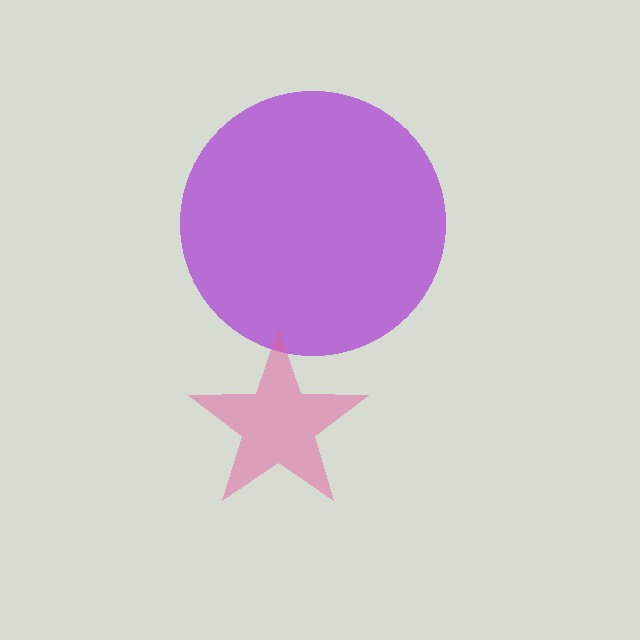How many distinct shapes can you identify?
There are 2 distinct shapes: a purple circle, a pink star.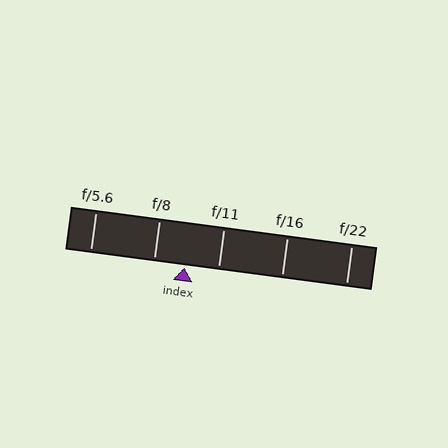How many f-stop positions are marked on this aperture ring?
There are 5 f-stop positions marked.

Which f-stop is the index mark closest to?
The index mark is closest to f/8.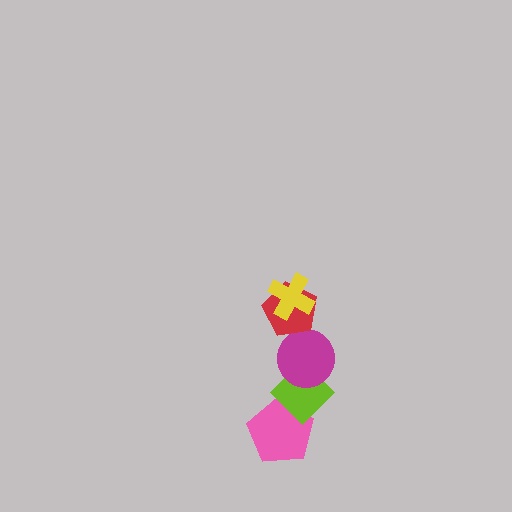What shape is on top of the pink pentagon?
The lime diamond is on top of the pink pentagon.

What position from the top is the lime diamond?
The lime diamond is 4th from the top.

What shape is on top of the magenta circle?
The red pentagon is on top of the magenta circle.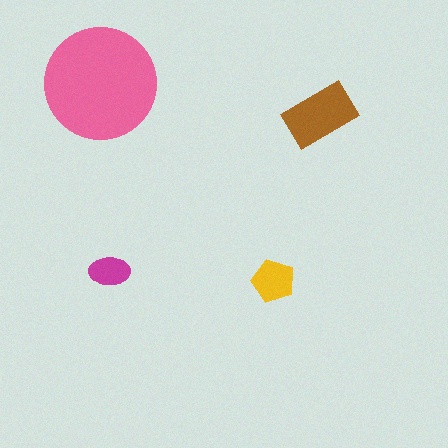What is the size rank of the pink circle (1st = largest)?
1st.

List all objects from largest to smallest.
The pink circle, the brown rectangle, the yellow pentagon, the magenta ellipse.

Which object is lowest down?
The yellow pentagon is bottommost.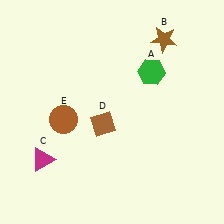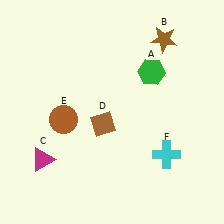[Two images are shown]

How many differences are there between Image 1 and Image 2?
There is 1 difference between the two images.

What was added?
A cyan cross (F) was added in Image 2.